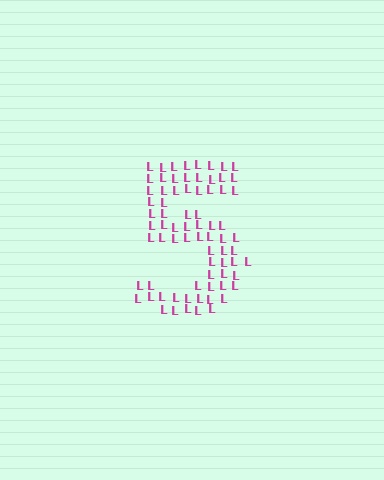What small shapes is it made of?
It is made of small letter L's.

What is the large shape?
The large shape is the digit 5.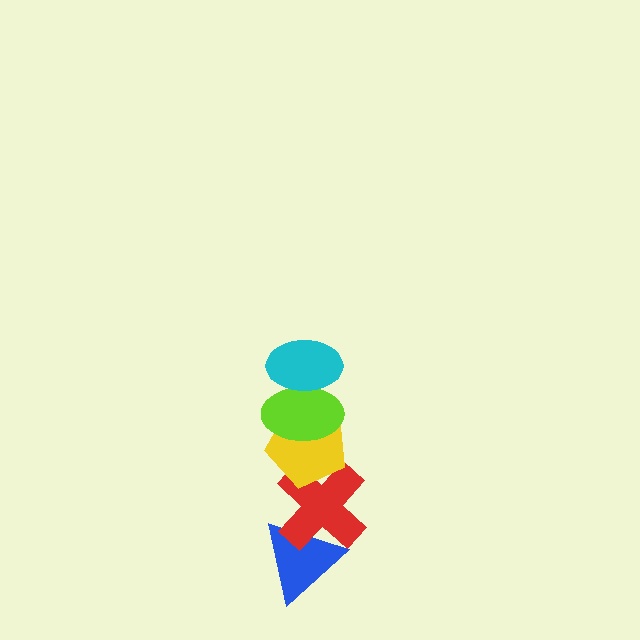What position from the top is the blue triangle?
The blue triangle is 5th from the top.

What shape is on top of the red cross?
The yellow pentagon is on top of the red cross.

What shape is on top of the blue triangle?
The red cross is on top of the blue triangle.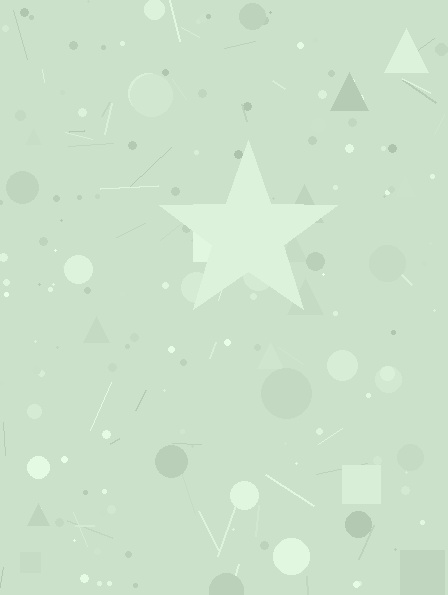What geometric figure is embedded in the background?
A star is embedded in the background.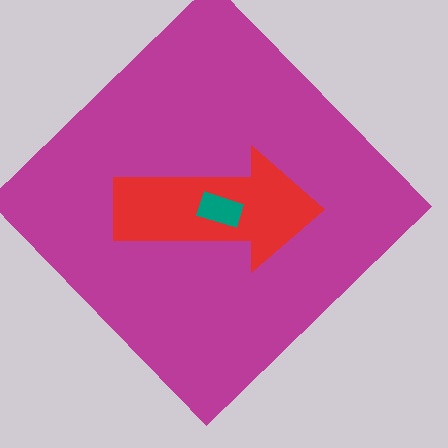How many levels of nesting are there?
3.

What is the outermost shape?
The magenta diamond.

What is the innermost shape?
The teal rectangle.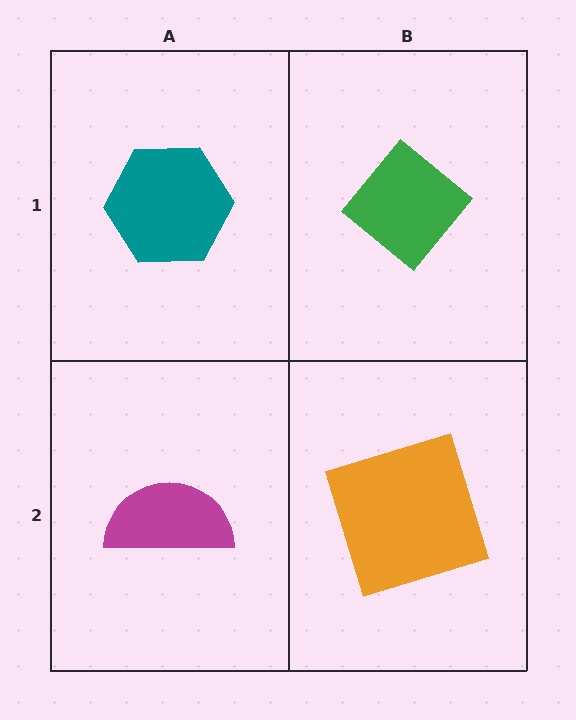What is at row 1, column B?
A green diamond.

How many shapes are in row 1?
2 shapes.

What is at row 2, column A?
A magenta semicircle.